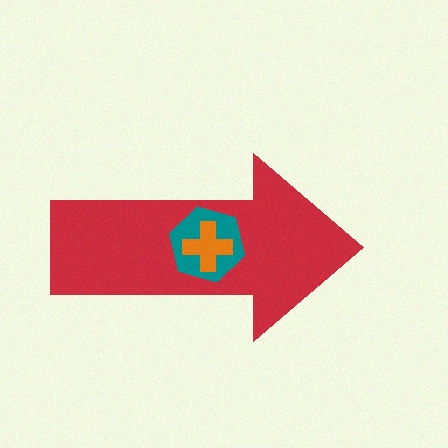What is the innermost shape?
The orange cross.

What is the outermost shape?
The red arrow.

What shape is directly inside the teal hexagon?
The orange cross.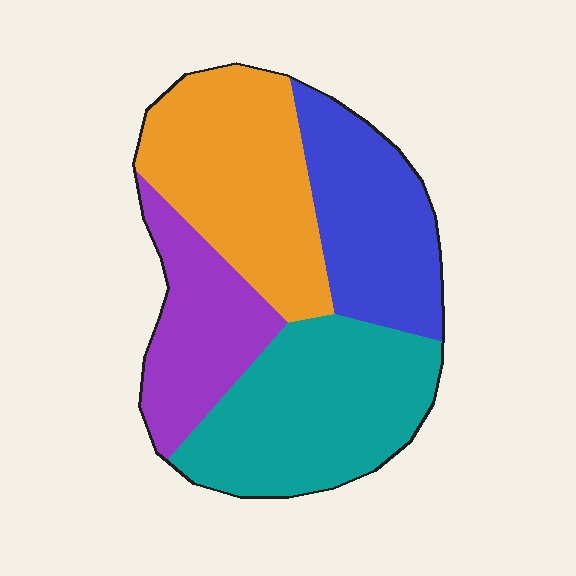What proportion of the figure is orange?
Orange takes up about one quarter (1/4) of the figure.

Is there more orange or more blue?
Orange.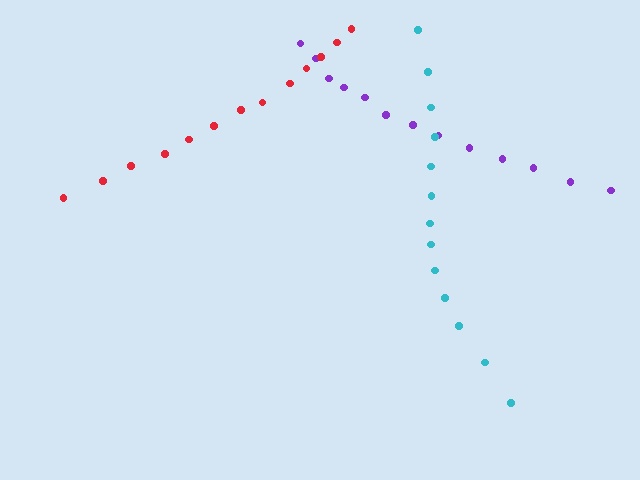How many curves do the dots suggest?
There are 3 distinct paths.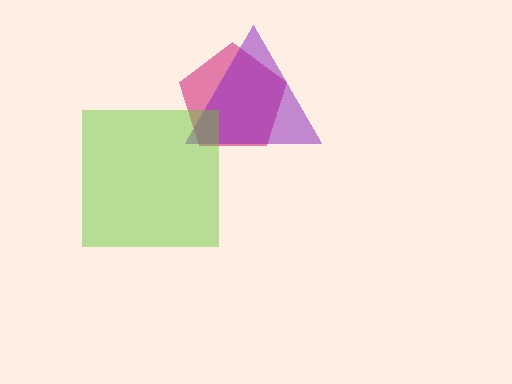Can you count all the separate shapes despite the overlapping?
Yes, there are 3 separate shapes.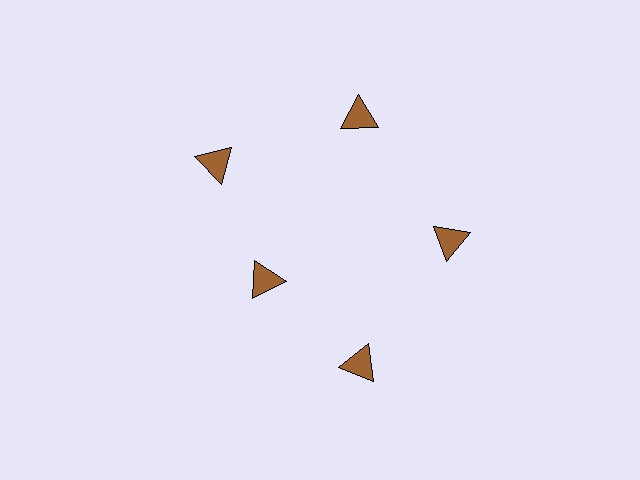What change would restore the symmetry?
The symmetry would be restored by moving it outward, back onto the ring so that all 5 triangles sit at equal angles and equal distance from the center.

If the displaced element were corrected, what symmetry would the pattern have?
It would have 5-fold rotational symmetry — the pattern would map onto itself every 72 degrees.